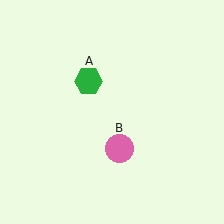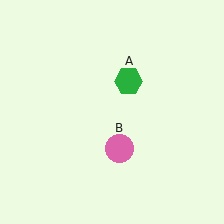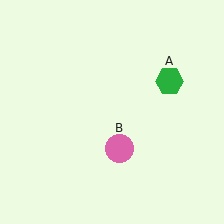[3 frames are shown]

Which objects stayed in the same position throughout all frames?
Pink circle (object B) remained stationary.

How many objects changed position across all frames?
1 object changed position: green hexagon (object A).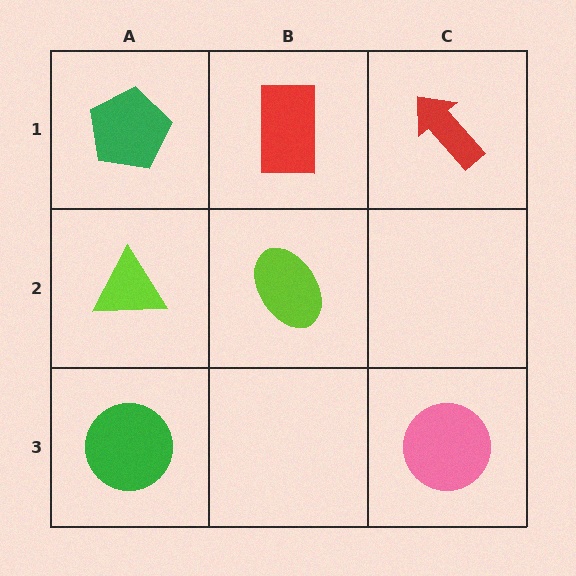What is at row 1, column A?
A green pentagon.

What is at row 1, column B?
A red rectangle.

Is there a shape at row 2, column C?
No, that cell is empty.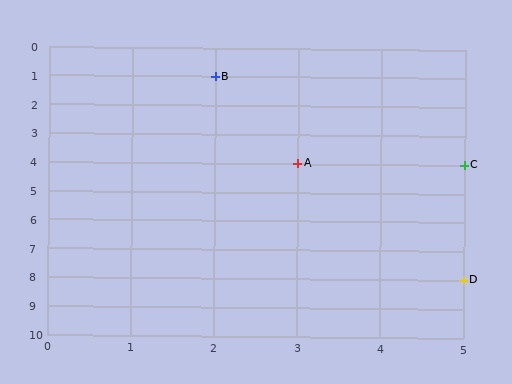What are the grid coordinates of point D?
Point D is at grid coordinates (5, 8).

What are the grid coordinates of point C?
Point C is at grid coordinates (5, 4).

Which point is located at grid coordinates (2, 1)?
Point B is at (2, 1).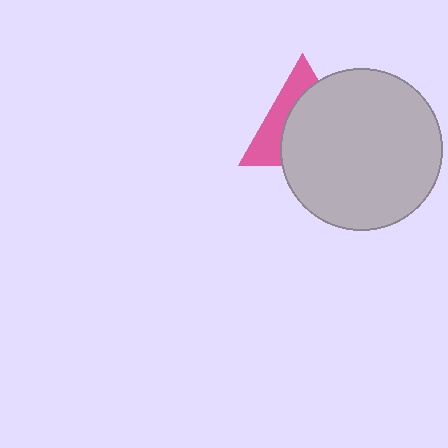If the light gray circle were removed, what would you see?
You would see the complete pink triangle.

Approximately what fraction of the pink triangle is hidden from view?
Roughly 63% of the pink triangle is hidden behind the light gray circle.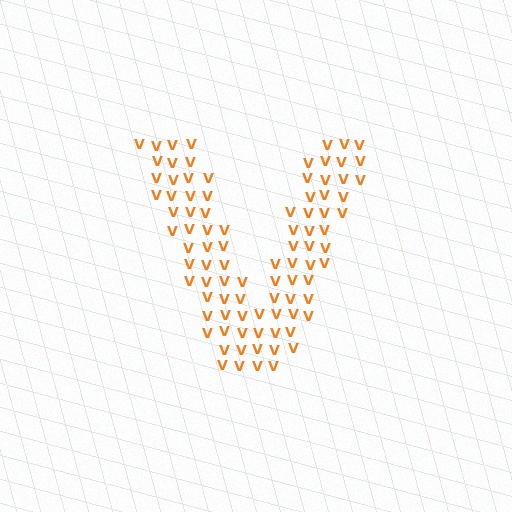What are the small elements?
The small elements are letter V's.